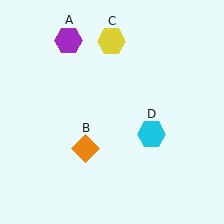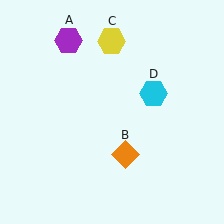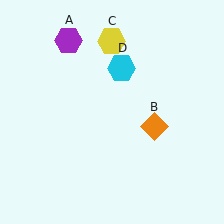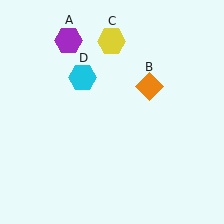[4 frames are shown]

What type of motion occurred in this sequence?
The orange diamond (object B), cyan hexagon (object D) rotated counterclockwise around the center of the scene.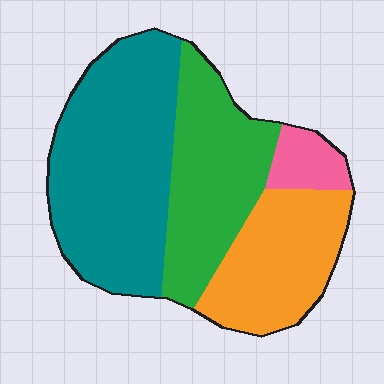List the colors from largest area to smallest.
From largest to smallest: teal, green, orange, pink.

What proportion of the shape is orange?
Orange takes up between a sixth and a third of the shape.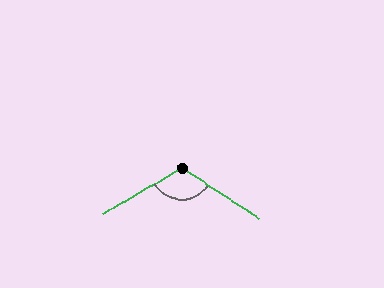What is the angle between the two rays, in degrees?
Approximately 117 degrees.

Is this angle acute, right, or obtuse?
It is obtuse.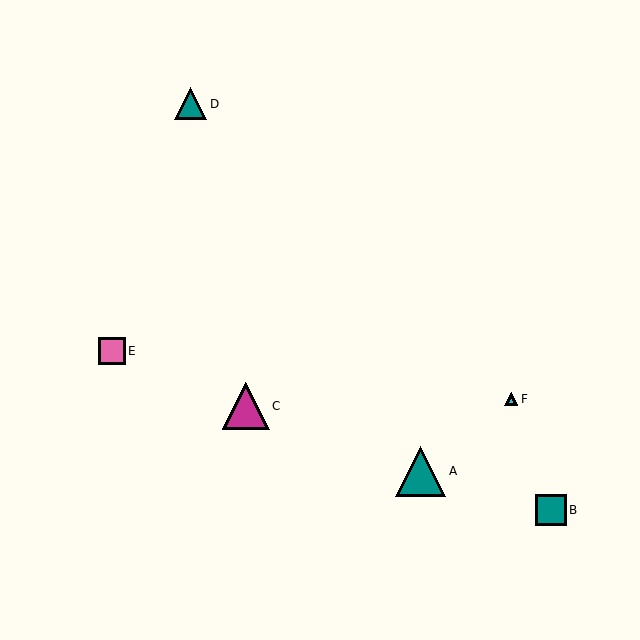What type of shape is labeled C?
Shape C is a magenta triangle.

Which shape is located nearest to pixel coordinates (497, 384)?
The cyan triangle (labeled F) at (511, 399) is nearest to that location.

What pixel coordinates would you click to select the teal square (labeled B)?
Click at (551, 510) to select the teal square B.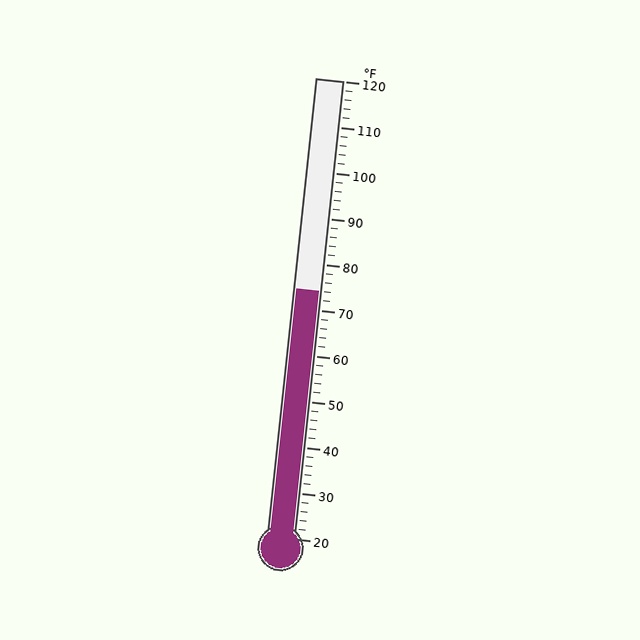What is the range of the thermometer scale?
The thermometer scale ranges from 20°F to 120°F.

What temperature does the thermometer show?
The thermometer shows approximately 74°F.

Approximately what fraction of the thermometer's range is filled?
The thermometer is filled to approximately 55% of its range.